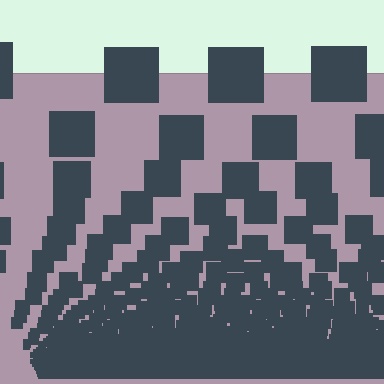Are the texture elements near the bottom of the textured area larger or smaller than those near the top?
Smaller. The gradient is inverted — elements near the bottom are smaller and denser.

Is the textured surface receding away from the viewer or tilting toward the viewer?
The surface appears to tilt toward the viewer. Texture elements get larger and sparser toward the top.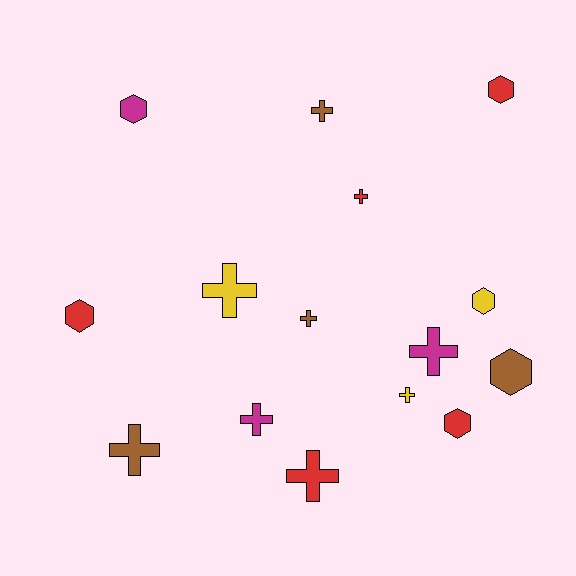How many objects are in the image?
There are 15 objects.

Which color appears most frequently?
Red, with 5 objects.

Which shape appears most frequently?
Cross, with 9 objects.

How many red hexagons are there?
There are 3 red hexagons.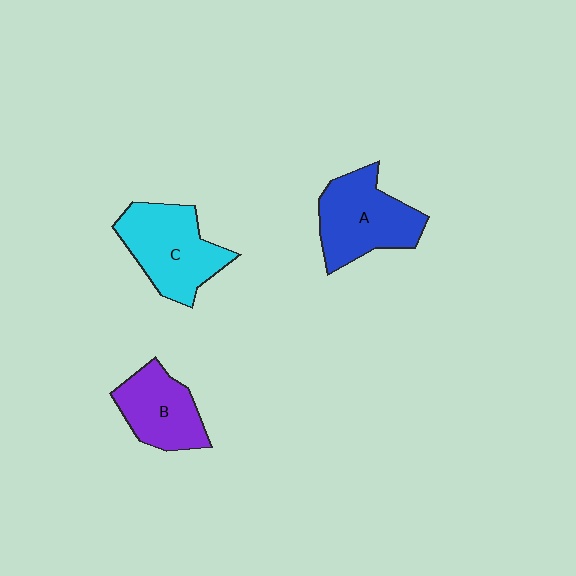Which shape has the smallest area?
Shape B (purple).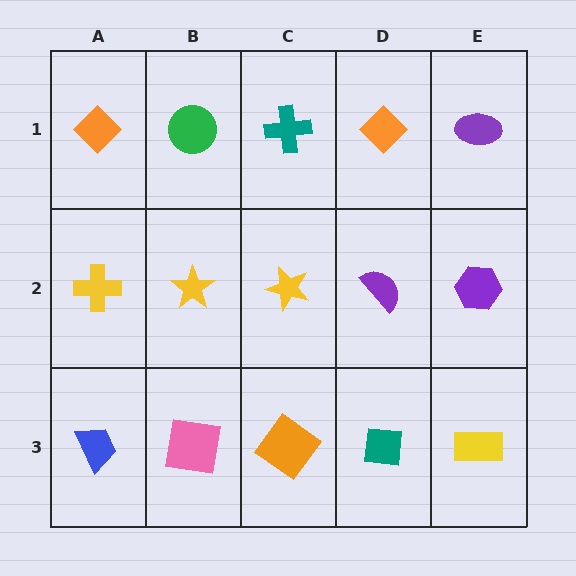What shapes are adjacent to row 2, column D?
An orange diamond (row 1, column D), a teal square (row 3, column D), a yellow star (row 2, column C), a purple hexagon (row 2, column E).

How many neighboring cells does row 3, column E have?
2.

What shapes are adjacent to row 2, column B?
A green circle (row 1, column B), a pink square (row 3, column B), a yellow cross (row 2, column A), a yellow star (row 2, column C).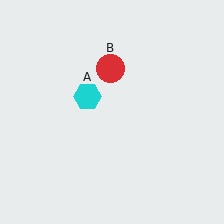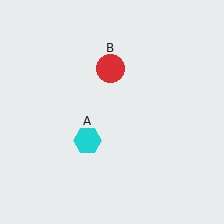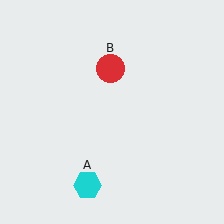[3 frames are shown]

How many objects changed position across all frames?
1 object changed position: cyan hexagon (object A).